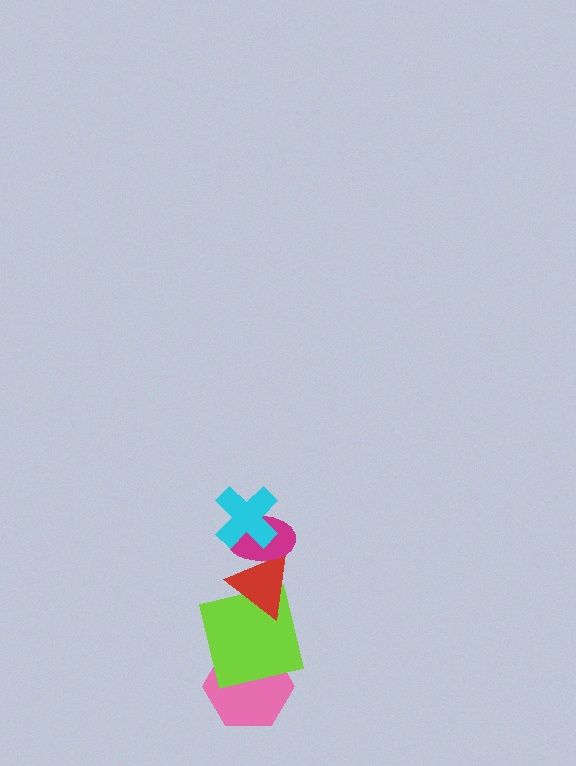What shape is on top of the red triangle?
The magenta ellipse is on top of the red triangle.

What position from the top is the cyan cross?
The cyan cross is 1st from the top.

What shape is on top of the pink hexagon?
The lime square is on top of the pink hexagon.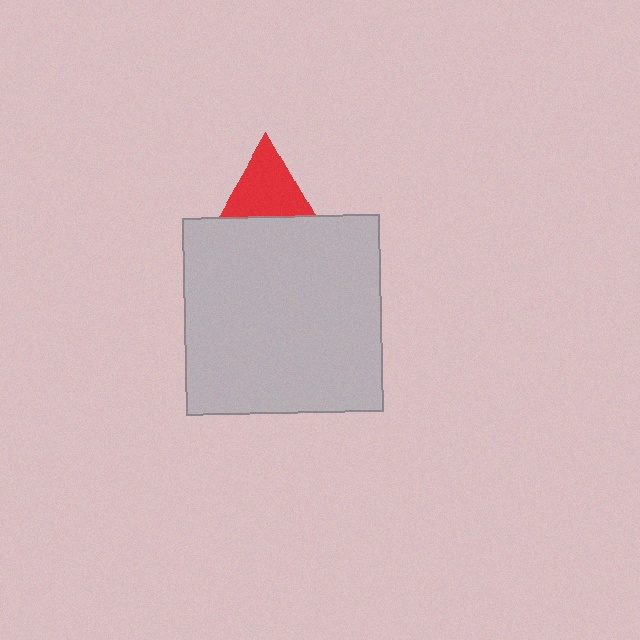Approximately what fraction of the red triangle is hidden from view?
Roughly 35% of the red triangle is hidden behind the light gray square.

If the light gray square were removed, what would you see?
You would see the complete red triangle.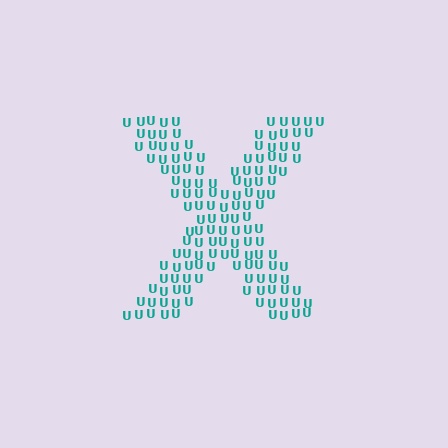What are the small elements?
The small elements are letter U's.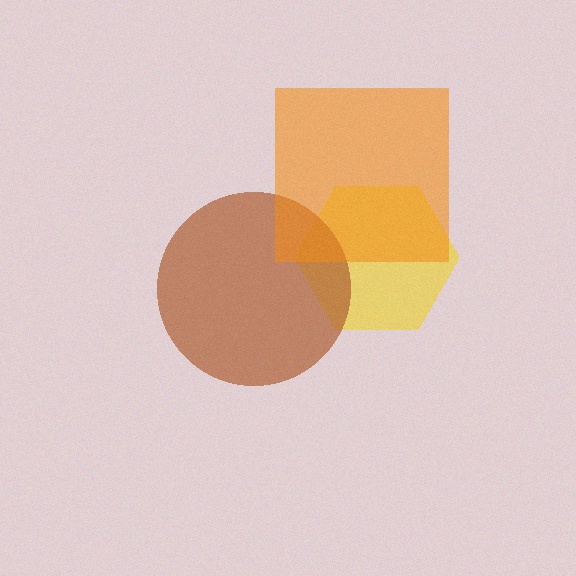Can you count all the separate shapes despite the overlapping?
Yes, there are 3 separate shapes.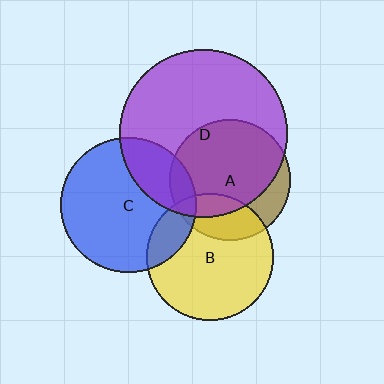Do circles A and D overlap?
Yes.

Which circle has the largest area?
Circle D (purple).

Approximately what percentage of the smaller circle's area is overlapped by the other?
Approximately 75%.